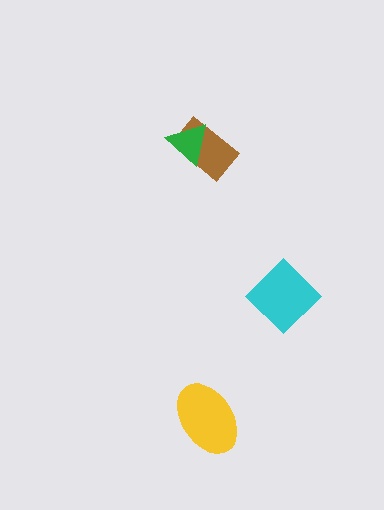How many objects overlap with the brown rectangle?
1 object overlaps with the brown rectangle.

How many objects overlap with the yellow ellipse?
0 objects overlap with the yellow ellipse.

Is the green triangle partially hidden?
No, no other shape covers it.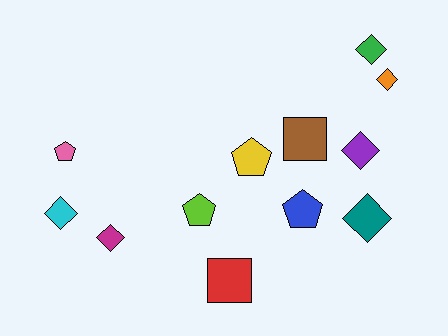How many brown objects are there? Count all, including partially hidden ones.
There is 1 brown object.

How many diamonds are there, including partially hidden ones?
There are 6 diamonds.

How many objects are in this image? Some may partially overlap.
There are 12 objects.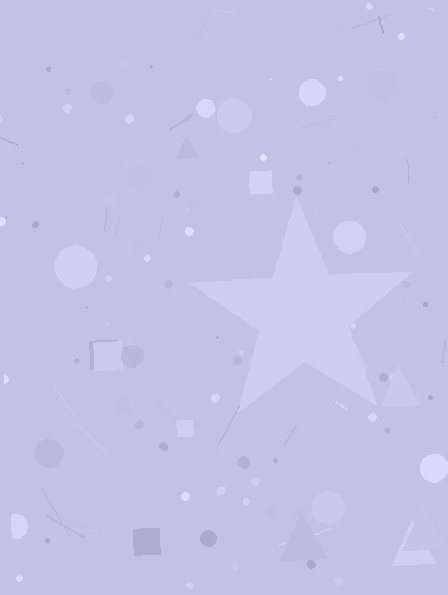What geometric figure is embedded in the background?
A star is embedded in the background.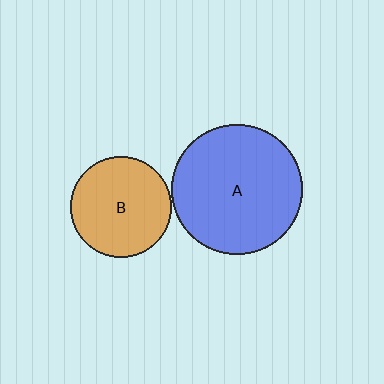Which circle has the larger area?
Circle A (blue).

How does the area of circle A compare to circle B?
Approximately 1.7 times.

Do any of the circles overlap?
No, none of the circles overlap.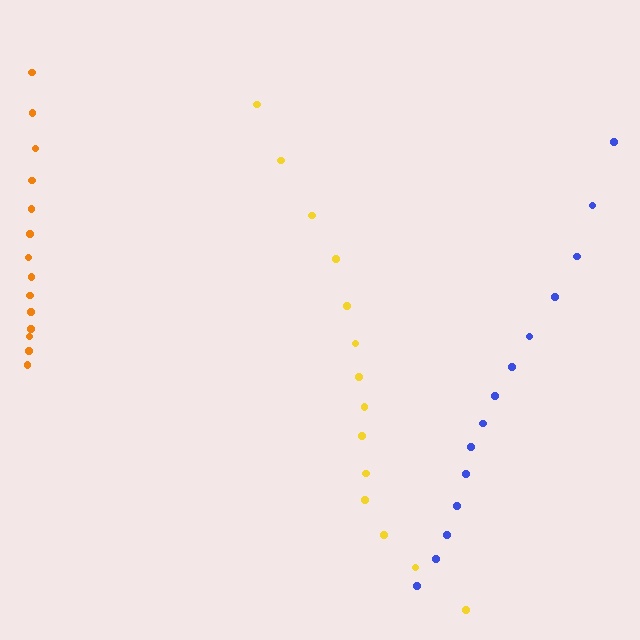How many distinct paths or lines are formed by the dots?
There are 3 distinct paths.